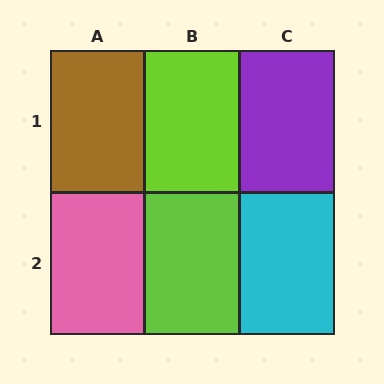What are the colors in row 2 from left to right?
Pink, lime, cyan.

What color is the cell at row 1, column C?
Purple.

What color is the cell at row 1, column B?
Lime.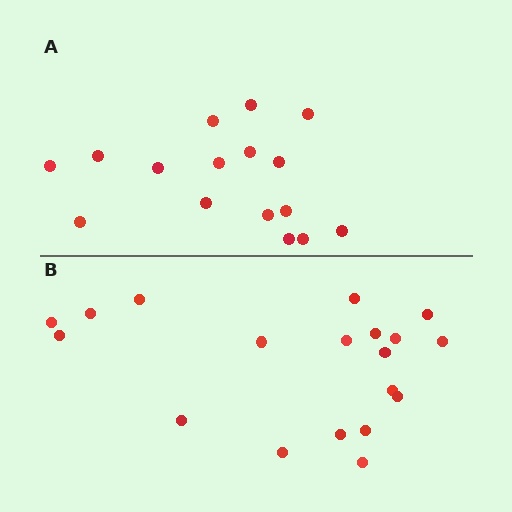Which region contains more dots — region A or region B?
Region B (the bottom region) has more dots.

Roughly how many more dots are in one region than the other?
Region B has just a few more — roughly 2 or 3 more dots than region A.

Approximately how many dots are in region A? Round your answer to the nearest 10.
About 20 dots. (The exact count is 16, which rounds to 20.)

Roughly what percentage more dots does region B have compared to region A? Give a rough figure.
About 20% more.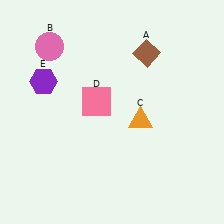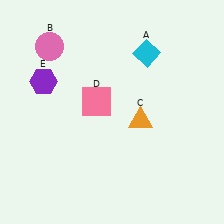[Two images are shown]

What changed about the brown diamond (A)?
In Image 1, A is brown. In Image 2, it changed to cyan.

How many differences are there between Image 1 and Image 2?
There is 1 difference between the two images.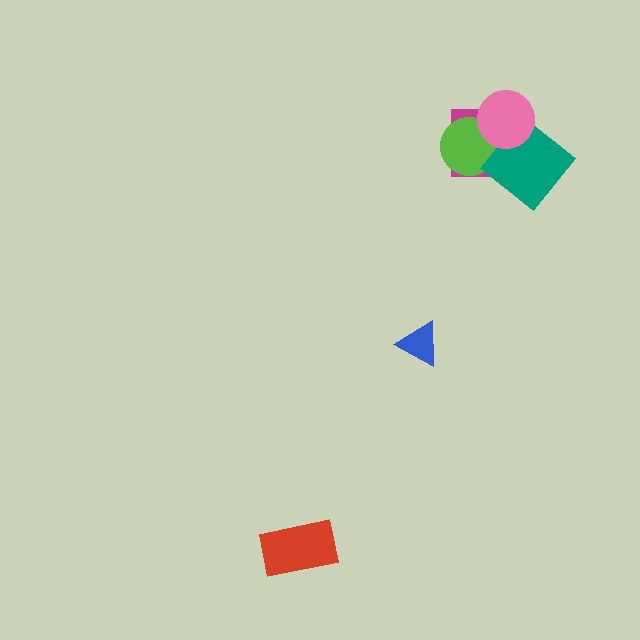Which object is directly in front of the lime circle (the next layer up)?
The teal diamond is directly in front of the lime circle.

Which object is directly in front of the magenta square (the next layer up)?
The lime circle is directly in front of the magenta square.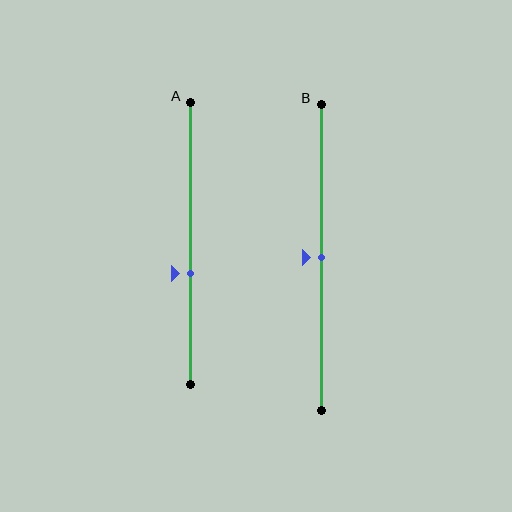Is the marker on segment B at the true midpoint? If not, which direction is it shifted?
Yes, the marker on segment B is at the true midpoint.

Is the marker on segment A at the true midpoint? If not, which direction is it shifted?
No, the marker on segment A is shifted downward by about 11% of the segment length.